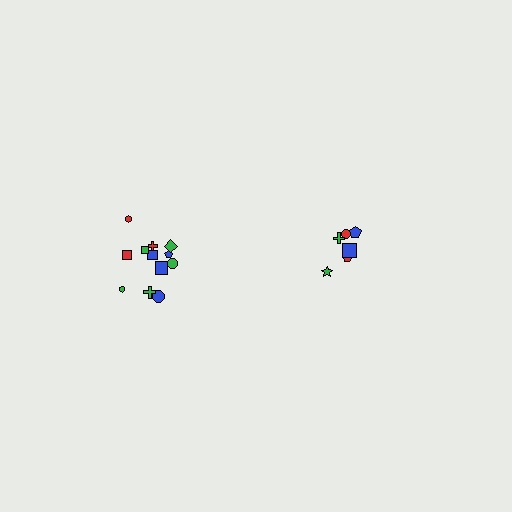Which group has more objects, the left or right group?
The left group.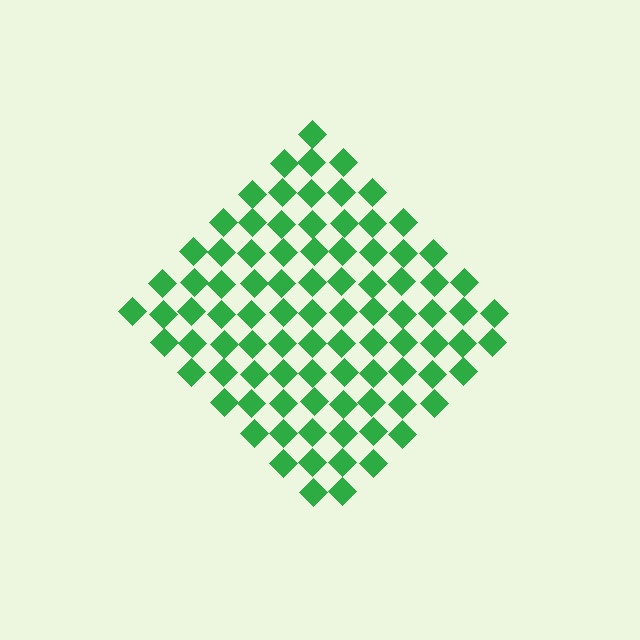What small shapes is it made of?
It is made of small diamonds.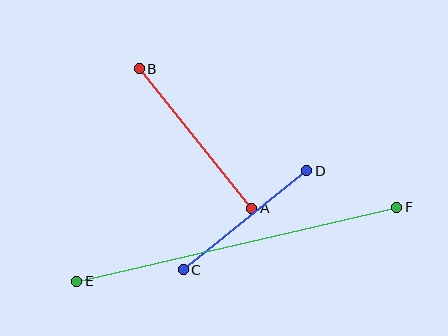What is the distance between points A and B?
The distance is approximately 180 pixels.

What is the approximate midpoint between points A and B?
The midpoint is at approximately (196, 138) pixels.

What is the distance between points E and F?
The distance is approximately 328 pixels.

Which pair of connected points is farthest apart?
Points E and F are farthest apart.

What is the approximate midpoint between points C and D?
The midpoint is at approximately (245, 220) pixels.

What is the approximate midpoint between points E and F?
The midpoint is at approximately (237, 244) pixels.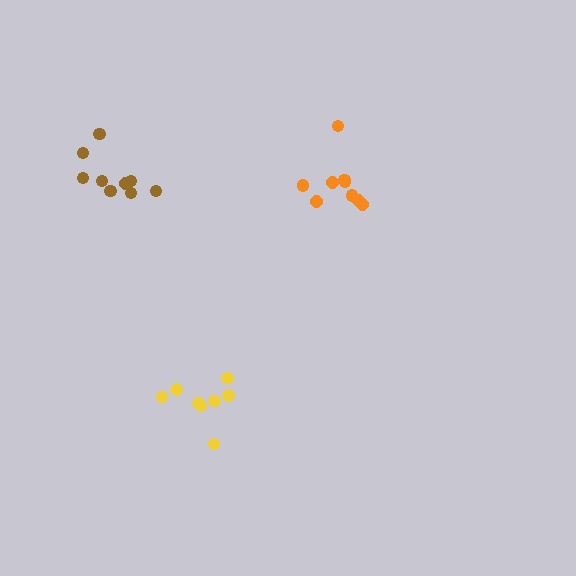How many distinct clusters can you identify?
There are 3 distinct clusters.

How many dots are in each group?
Group 1: 8 dots, Group 2: 9 dots, Group 3: 9 dots (26 total).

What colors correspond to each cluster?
The clusters are colored: yellow, orange, brown.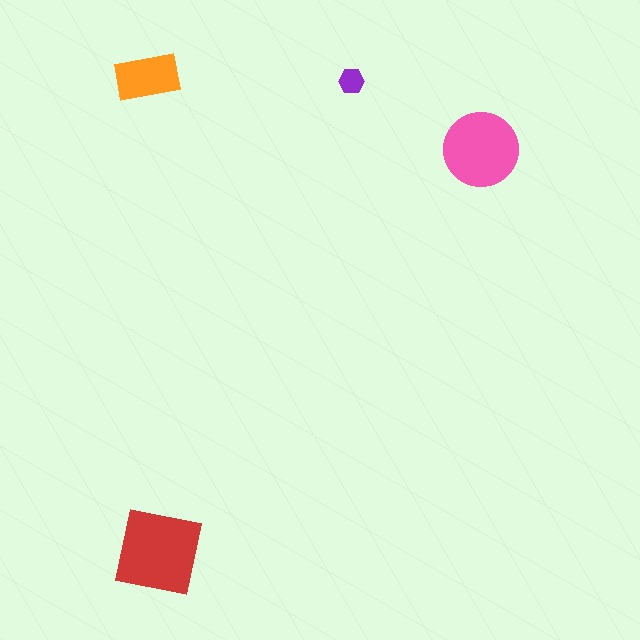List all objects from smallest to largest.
The purple hexagon, the orange rectangle, the pink circle, the red square.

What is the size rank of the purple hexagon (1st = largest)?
4th.